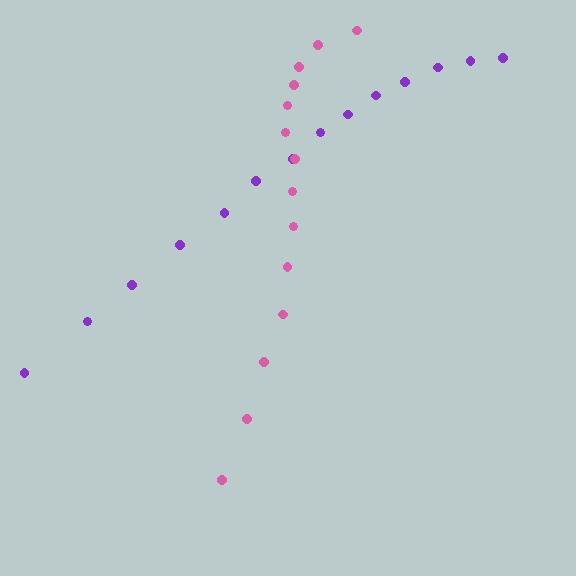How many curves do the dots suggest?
There are 2 distinct paths.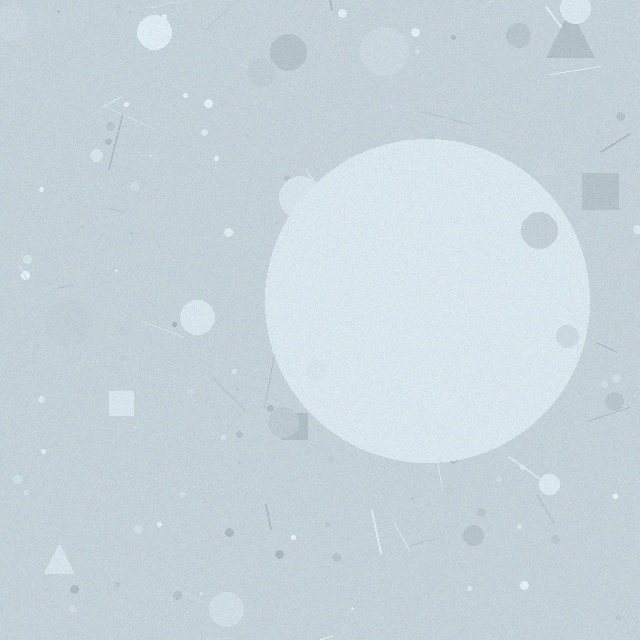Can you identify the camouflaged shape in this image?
The camouflaged shape is a circle.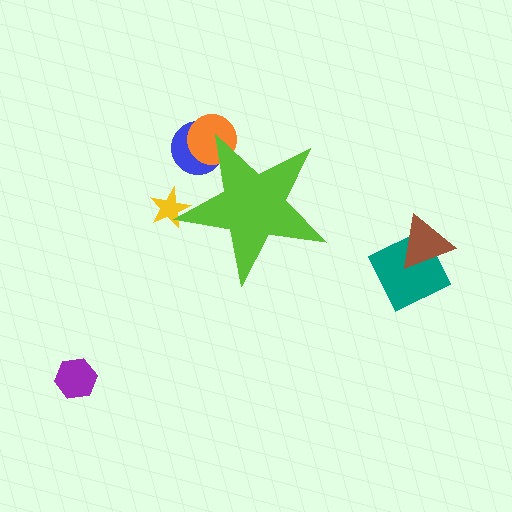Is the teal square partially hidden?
No, the teal square is fully visible.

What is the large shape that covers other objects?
A lime star.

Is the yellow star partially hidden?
Yes, the yellow star is partially hidden behind the lime star.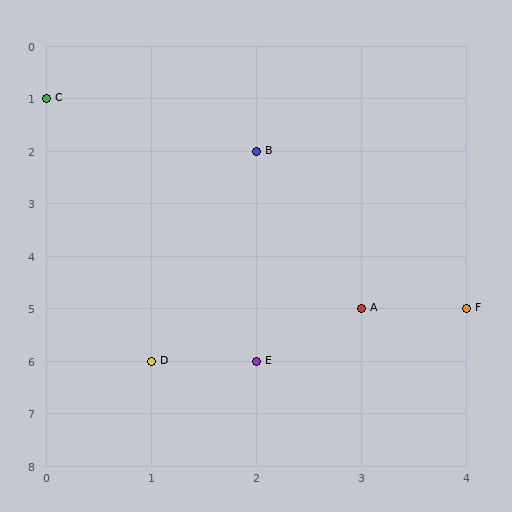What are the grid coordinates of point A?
Point A is at grid coordinates (3, 5).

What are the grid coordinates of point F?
Point F is at grid coordinates (4, 5).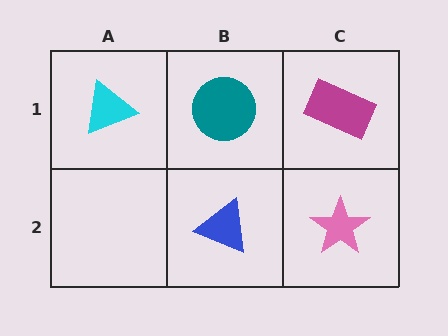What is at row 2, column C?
A pink star.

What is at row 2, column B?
A blue triangle.